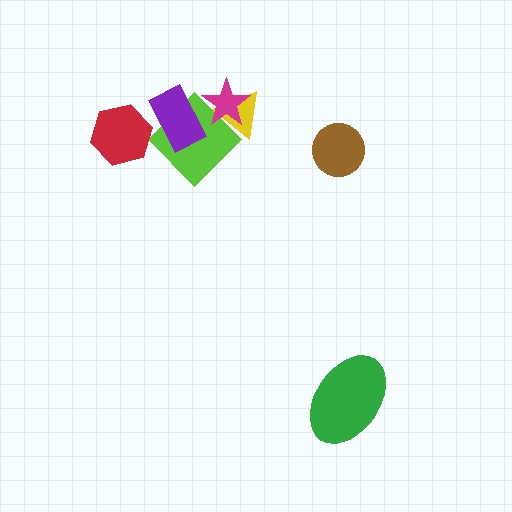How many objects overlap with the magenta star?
2 objects overlap with the magenta star.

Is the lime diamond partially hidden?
Yes, it is partially covered by another shape.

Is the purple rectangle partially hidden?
No, no other shape covers it.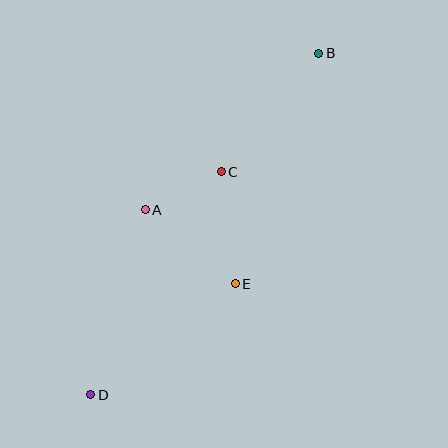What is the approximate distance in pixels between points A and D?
The distance between A and D is approximately 193 pixels.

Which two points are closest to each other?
Points A and C are closest to each other.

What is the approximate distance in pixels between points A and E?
The distance between A and E is approximately 116 pixels.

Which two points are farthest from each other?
Points B and D are farthest from each other.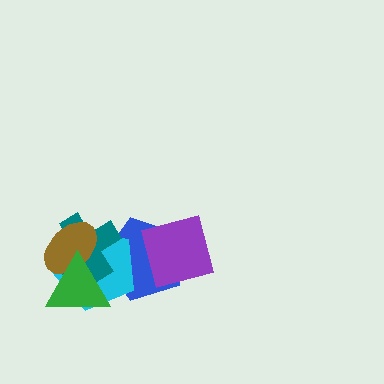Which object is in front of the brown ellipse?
The green triangle is in front of the brown ellipse.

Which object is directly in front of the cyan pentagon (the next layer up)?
The teal cross is directly in front of the cyan pentagon.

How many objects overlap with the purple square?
1 object overlaps with the purple square.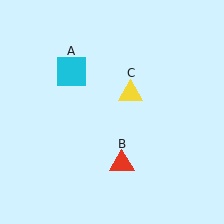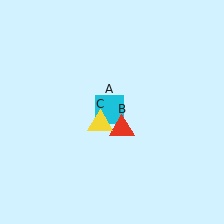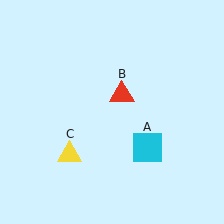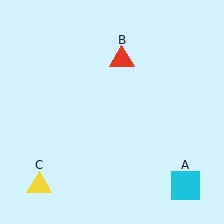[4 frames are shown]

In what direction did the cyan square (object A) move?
The cyan square (object A) moved down and to the right.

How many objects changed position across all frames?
3 objects changed position: cyan square (object A), red triangle (object B), yellow triangle (object C).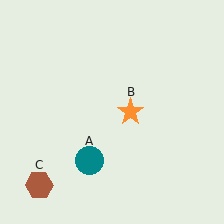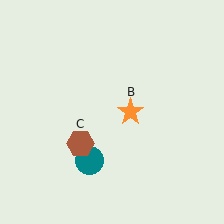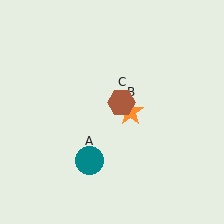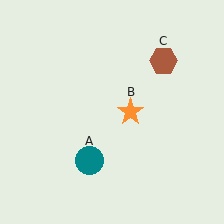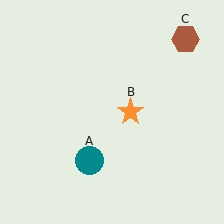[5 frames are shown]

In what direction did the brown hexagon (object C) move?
The brown hexagon (object C) moved up and to the right.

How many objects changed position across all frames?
1 object changed position: brown hexagon (object C).